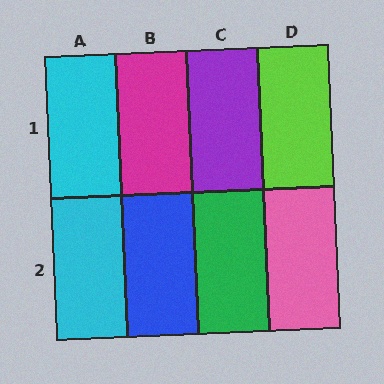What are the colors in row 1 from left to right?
Cyan, magenta, purple, lime.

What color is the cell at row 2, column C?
Green.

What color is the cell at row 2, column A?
Cyan.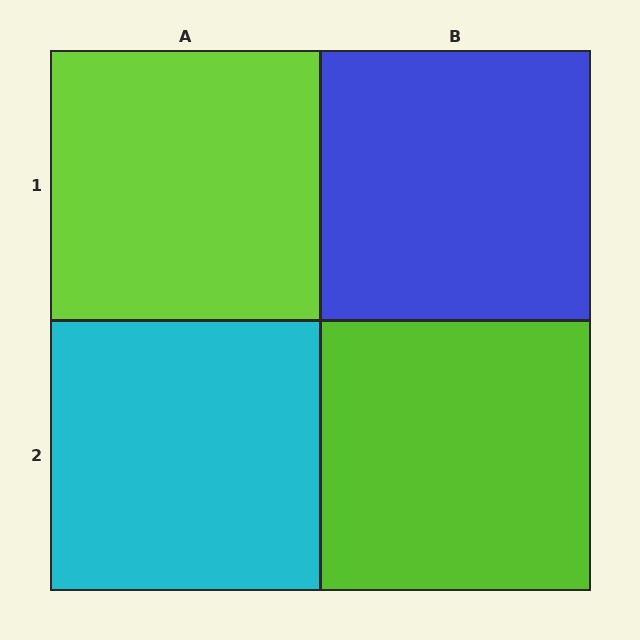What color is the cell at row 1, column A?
Lime.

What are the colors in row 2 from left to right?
Cyan, lime.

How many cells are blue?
1 cell is blue.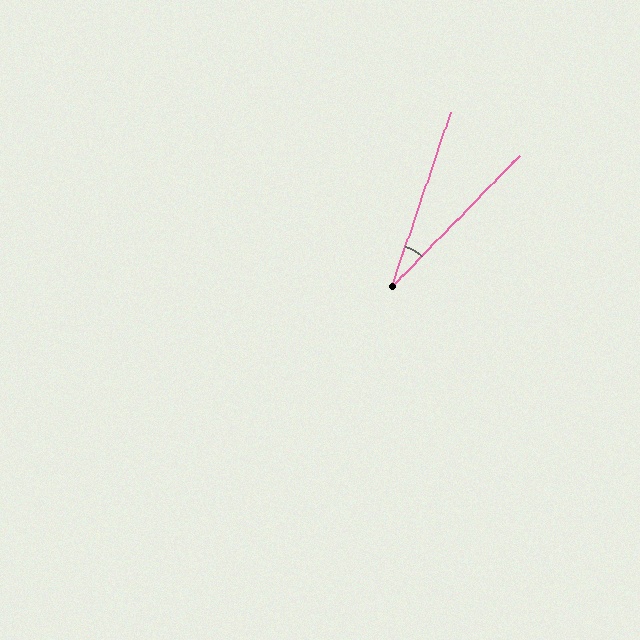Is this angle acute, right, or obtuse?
It is acute.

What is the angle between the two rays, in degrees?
Approximately 26 degrees.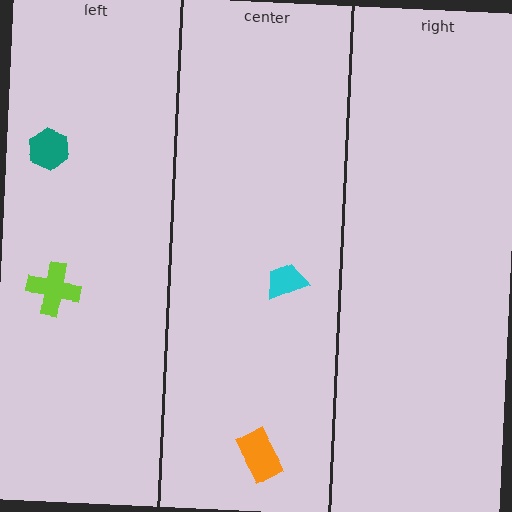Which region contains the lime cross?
The left region.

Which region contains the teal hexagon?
The left region.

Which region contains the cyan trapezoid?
The center region.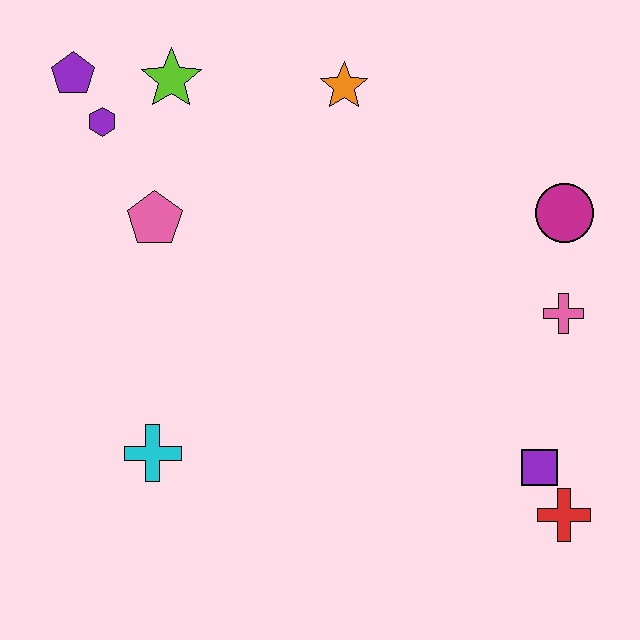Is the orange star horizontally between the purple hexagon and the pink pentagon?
No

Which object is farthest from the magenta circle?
The purple pentagon is farthest from the magenta circle.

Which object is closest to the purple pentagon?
The purple hexagon is closest to the purple pentagon.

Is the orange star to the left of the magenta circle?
Yes